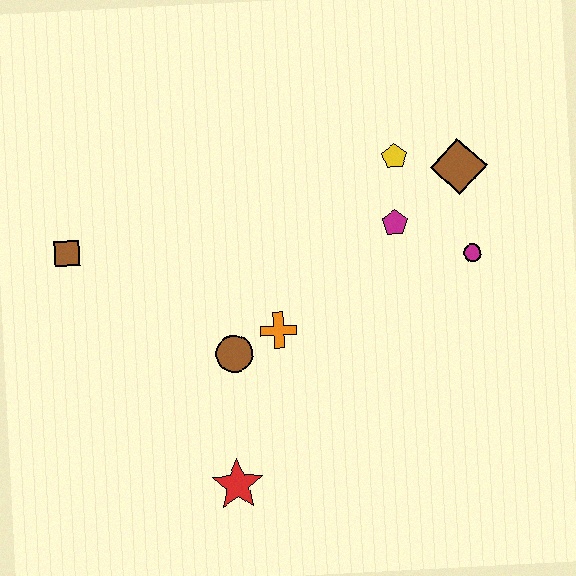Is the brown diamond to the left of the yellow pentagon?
No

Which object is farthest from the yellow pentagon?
The red star is farthest from the yellow pentagon.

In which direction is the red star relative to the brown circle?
The red star is below the brown circle.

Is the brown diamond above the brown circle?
Yes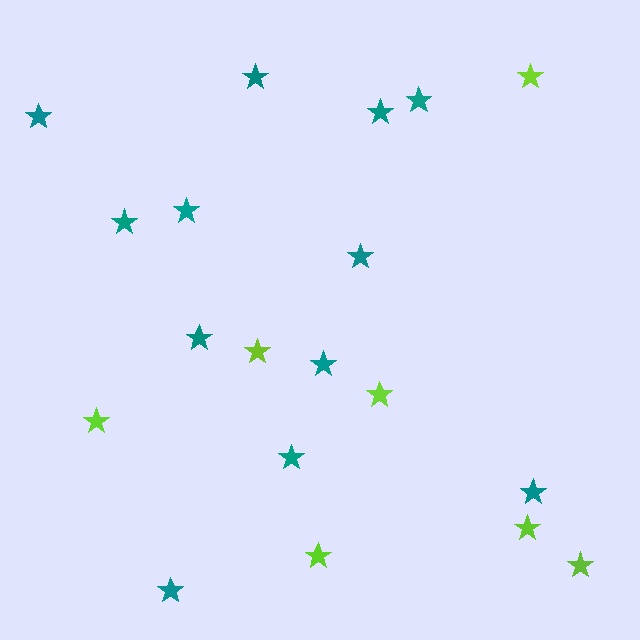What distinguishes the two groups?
There are 2 groups: one group of lime stars (7) and one group of teal stars (12).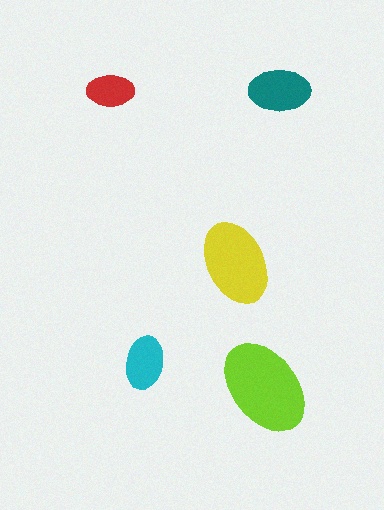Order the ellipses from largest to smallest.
the lime one, the yellow one, the teal one, the cyan one, the red one.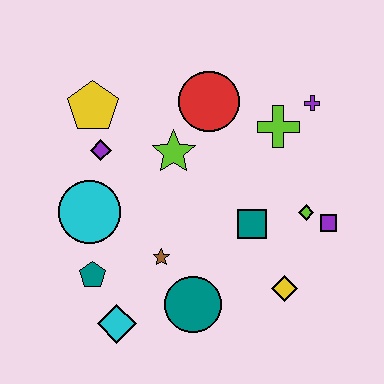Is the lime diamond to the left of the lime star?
No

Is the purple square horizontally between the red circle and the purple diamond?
No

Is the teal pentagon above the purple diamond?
No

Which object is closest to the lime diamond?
The purple square is closest to the lime diamond.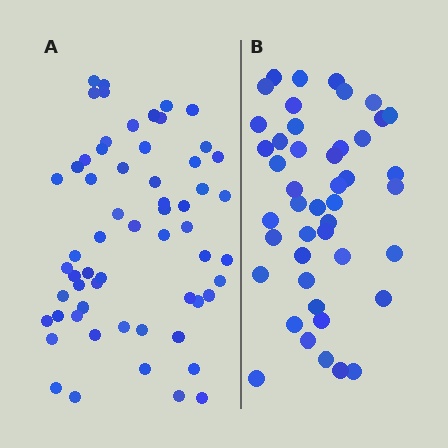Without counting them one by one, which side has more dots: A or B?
Region A (the left region) has more dots.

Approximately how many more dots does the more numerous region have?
Region A has approximately 15 more dots than region B.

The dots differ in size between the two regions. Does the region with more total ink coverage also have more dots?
No. Region B has more total ink coverage because its dots are larger, but region A actually contains more individual dots. Total area can be misleading — the number of items is what matters here.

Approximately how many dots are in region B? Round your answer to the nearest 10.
About 40 dots. (The exact count is 45, which rounds to 40.)